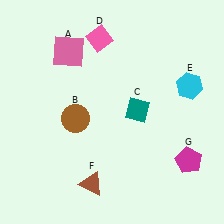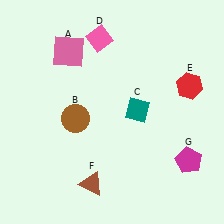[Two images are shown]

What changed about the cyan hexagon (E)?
In Image 1, E is cyan. In Image 2, it changed to red.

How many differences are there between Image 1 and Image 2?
There is 1 difference between the two images.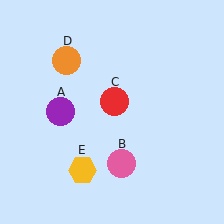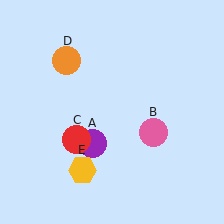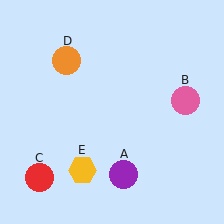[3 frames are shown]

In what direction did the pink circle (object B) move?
The pink circle (object B) moved up and to the right.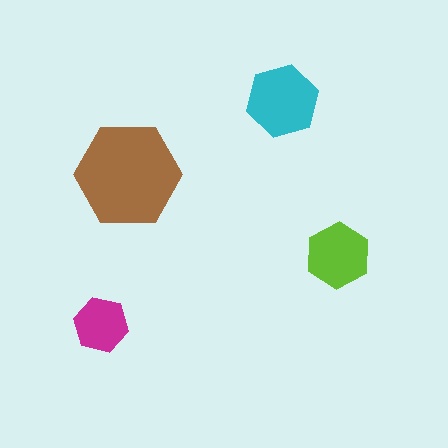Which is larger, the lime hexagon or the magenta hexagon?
The lime one.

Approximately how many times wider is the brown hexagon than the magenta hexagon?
About 2 times wider.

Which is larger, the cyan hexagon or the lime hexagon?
The cyan one.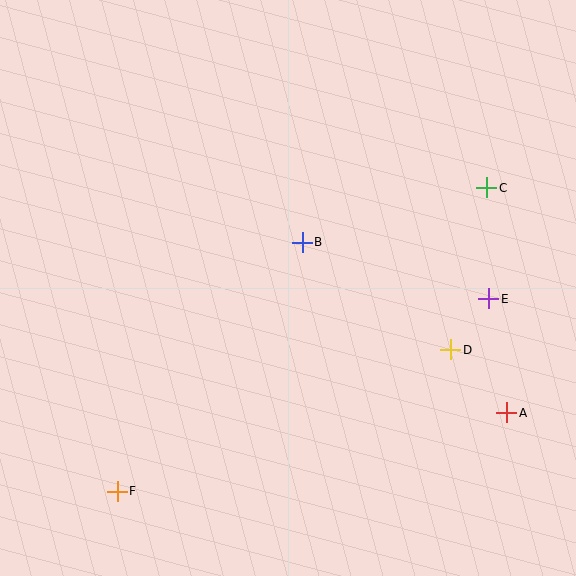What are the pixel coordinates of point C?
Point C is at (487, 188).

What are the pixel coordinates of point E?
Point E is at (489, 299).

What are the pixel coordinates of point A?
Point A is at (507, 413).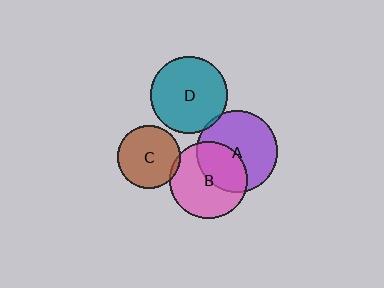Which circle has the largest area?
Circle A (purple).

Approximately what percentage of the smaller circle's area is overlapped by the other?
Approximately 5%.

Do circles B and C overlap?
Yes.